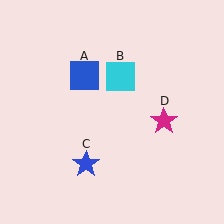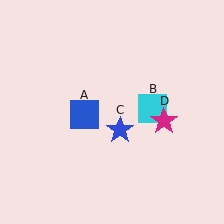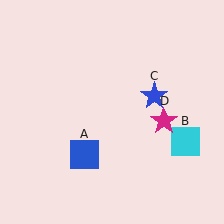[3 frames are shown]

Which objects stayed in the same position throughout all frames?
Magenta star (object D) remained stationary.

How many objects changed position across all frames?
3 objects changed position: blue square (object A), cyan square (object B), blue star (object C).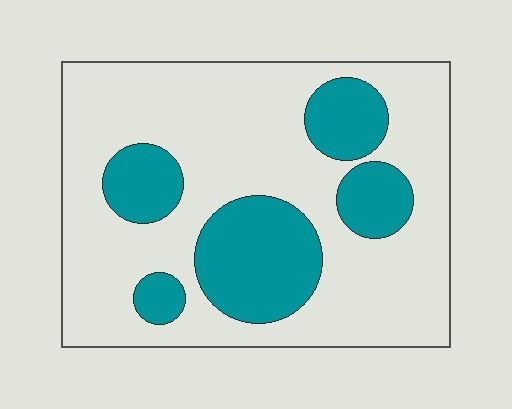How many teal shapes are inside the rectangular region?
5.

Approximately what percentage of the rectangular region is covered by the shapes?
Approximately 30%.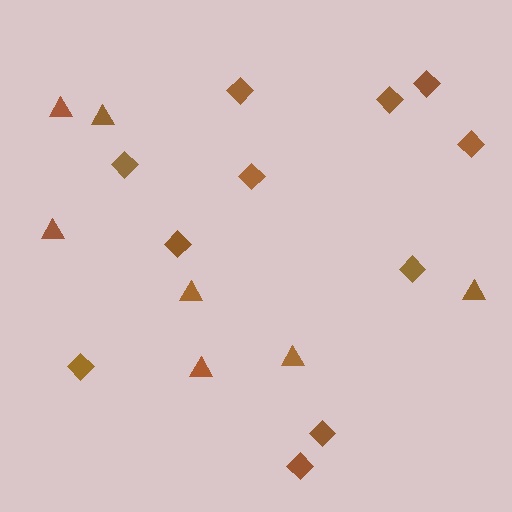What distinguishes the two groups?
There are 2 groups: one group of diamonds (11) and one group of triangles (7).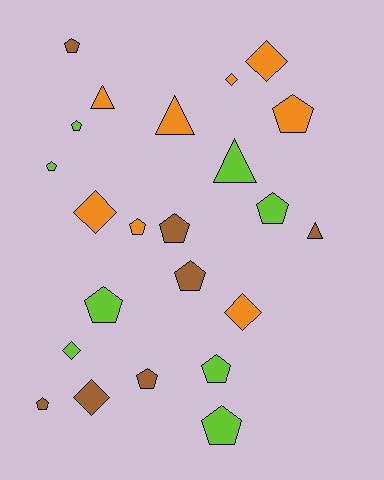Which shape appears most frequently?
Pentagon, with 13 objects.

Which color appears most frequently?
Lime, with 8 objects.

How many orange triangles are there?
There are 2 orange triangles.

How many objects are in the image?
There are 23 objects.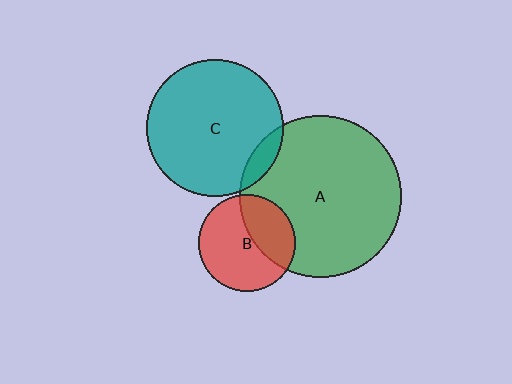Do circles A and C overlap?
Yes.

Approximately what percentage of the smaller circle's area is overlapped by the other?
Approximately 10%.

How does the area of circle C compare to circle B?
Approximately 2.0 times.